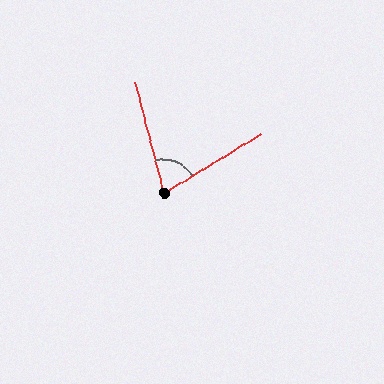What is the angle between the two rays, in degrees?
Approximately 73 degrees.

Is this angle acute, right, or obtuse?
It is acute.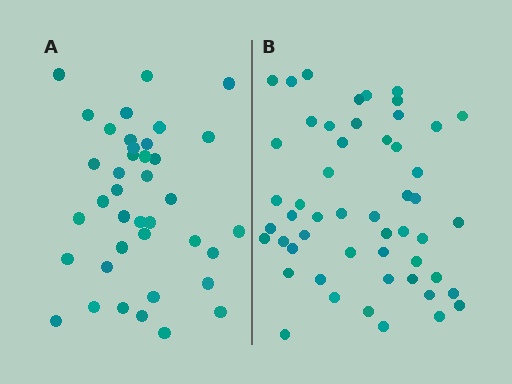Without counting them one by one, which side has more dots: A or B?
Region B (the right region) has more dots.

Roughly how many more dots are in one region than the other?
Region B has approximately 15 more dots than region A.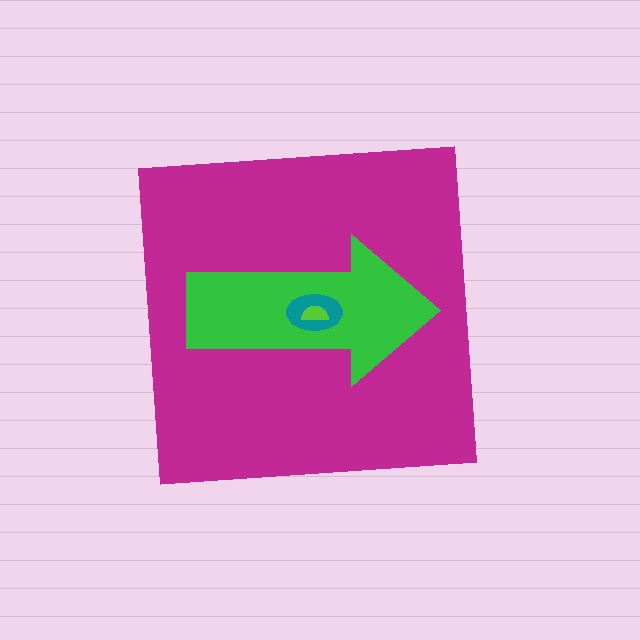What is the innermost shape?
The lime semicircle.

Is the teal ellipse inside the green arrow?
Yes.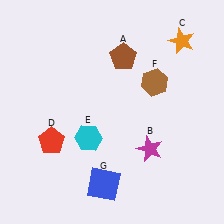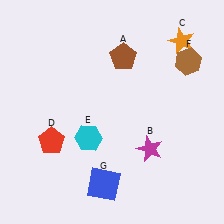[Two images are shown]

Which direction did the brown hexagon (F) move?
The brown hexagon (F) moved right.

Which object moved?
The brown hexagon (F) moved right.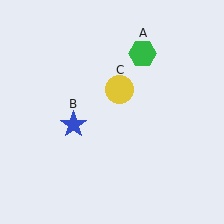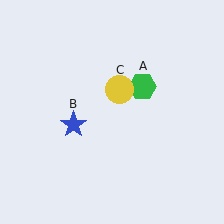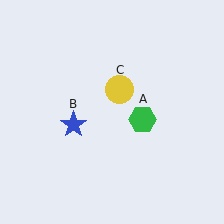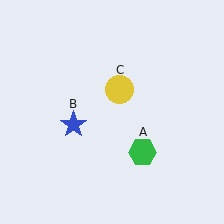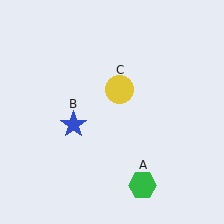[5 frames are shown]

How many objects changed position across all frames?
1 object changed position: green hexagon (object A).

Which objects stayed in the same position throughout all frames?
Blue star (object B) and yellow circle (object C) remained stationary.